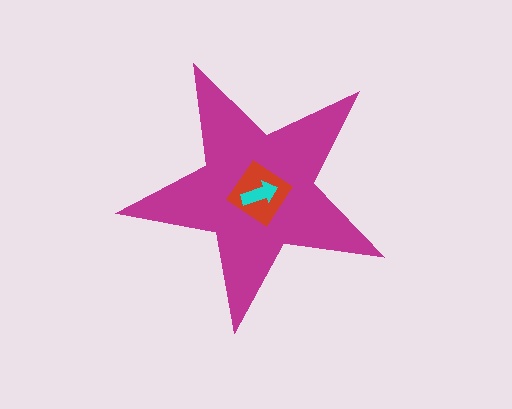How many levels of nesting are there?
3.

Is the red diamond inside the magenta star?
Yes.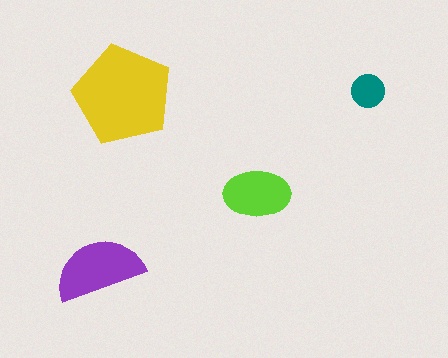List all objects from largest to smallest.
The yellow pentagon, the purple semicircle, the lime ellipse, the teal circle.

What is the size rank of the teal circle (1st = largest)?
4th.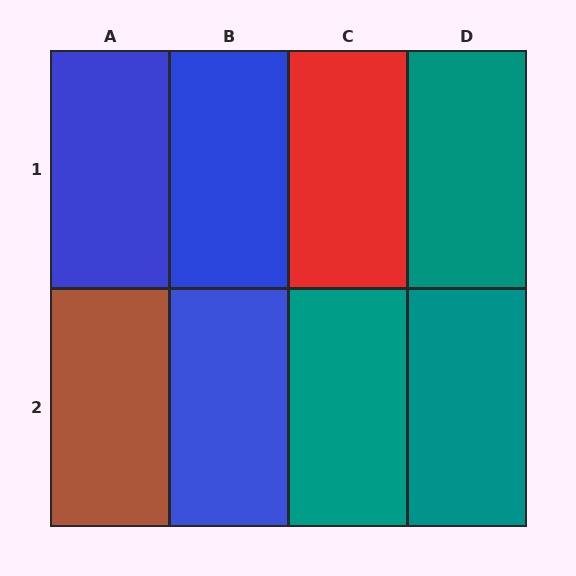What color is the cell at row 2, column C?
Teal.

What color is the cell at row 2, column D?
Teal.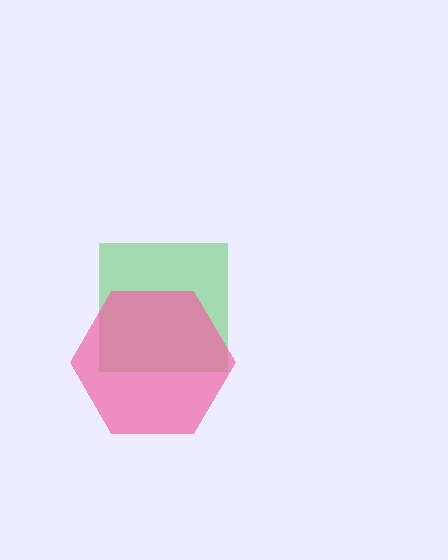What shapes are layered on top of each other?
The layered shapes are: a green square, a pink hexagon.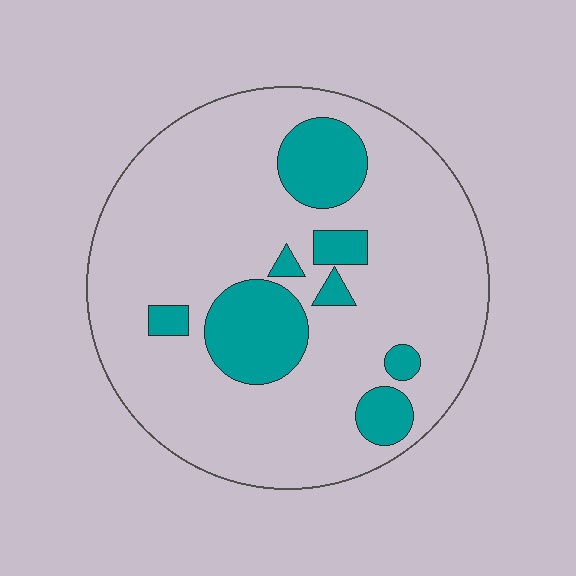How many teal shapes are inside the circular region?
8.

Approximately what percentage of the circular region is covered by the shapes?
Approximately 20%.